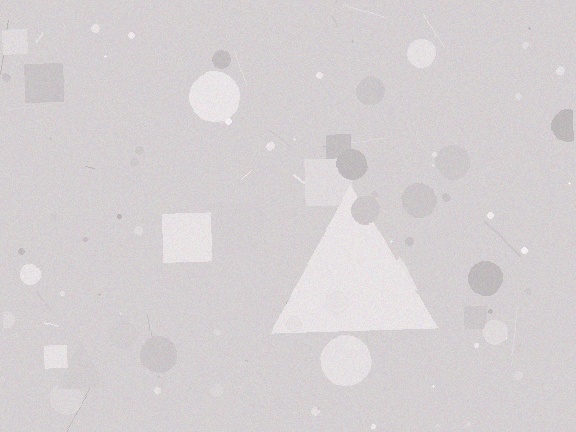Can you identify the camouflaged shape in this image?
The camouflaged shape is a triangle.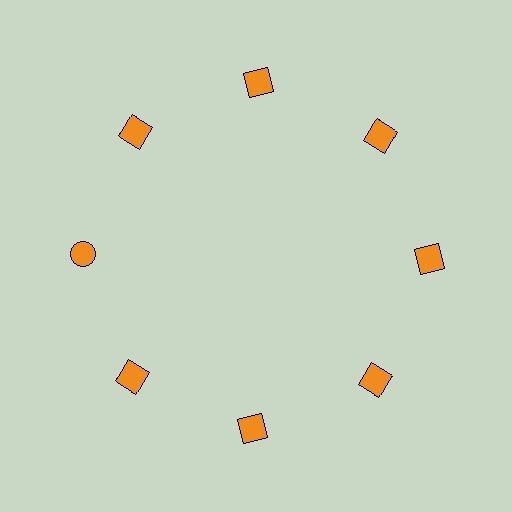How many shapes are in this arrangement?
There are 8 shapes arranged in a ring pattern.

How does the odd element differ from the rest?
It has a different shape: circle instead of square.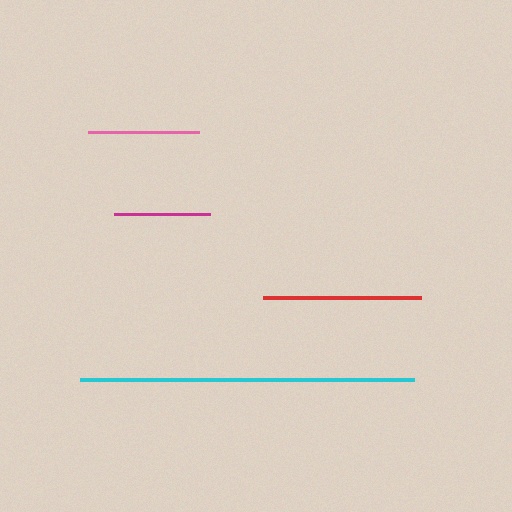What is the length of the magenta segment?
The magenta segment is approximately 96 pixels long.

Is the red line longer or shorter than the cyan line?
The cyan line is longer than the red line.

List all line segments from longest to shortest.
From longest to shortest: cyan, red, pink, magenta.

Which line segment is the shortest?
The magenta line is the shortest at approximately 96 pixels.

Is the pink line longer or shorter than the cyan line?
The cyan line is longer than the pink line.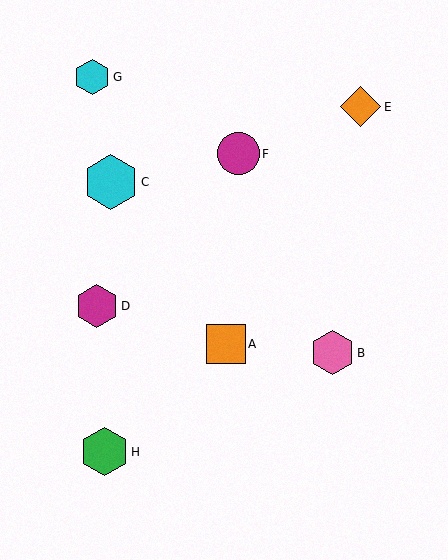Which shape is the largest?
The cyan hexagon (labeled C) is the largest.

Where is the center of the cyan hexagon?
The center of the cyan hexagon is at (111, 182).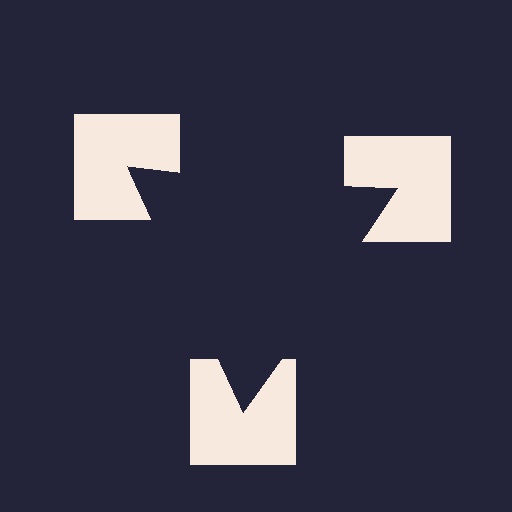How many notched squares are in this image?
There are 3 — one at each vertex of the illusory triangle.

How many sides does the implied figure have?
3 sides.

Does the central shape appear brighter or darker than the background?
It typically appears slightly darker than the background, even though no actual brightness change is drawn.